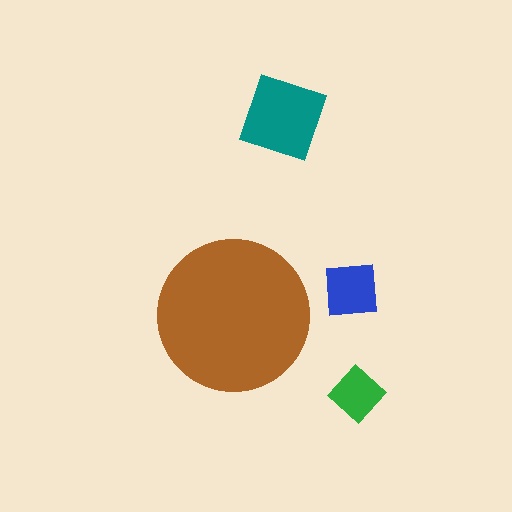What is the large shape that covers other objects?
A brown circle.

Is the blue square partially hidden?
No, the blue square is fully visible.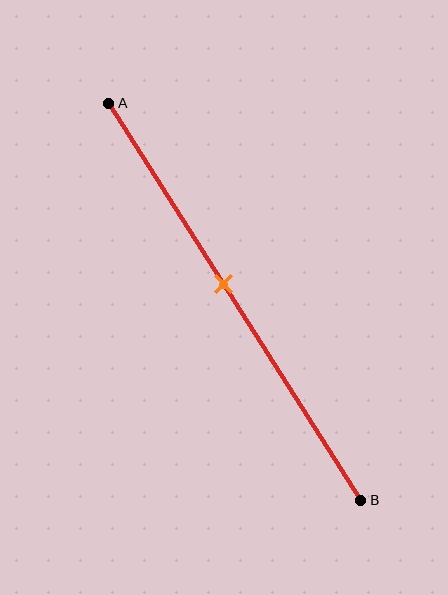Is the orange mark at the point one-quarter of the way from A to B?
No, the mark is at about 45% from A, not at the 25% one-quarter point.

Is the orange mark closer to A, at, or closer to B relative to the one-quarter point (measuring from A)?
The orange mark is closer to point B than the one-quarter point of segment AB.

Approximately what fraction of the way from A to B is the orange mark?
The orange mark is approximately 45% of the way from A to B.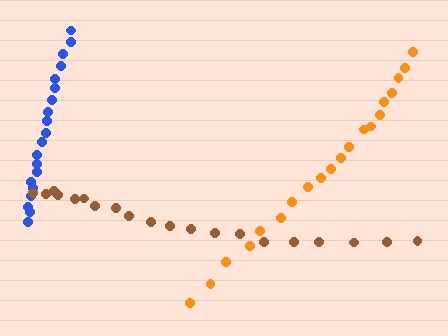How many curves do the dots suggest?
There are 3 distinct paths.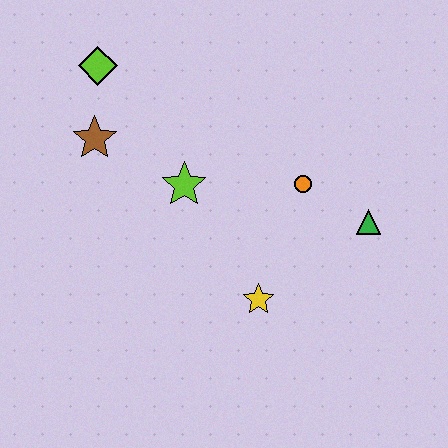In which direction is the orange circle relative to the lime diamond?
The orange circle is to the right of the lime diamond.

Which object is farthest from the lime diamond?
The green triangle is farthest from the lime diamond.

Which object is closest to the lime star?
The brown star is closest to the lime star.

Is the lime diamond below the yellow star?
No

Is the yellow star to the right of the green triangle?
No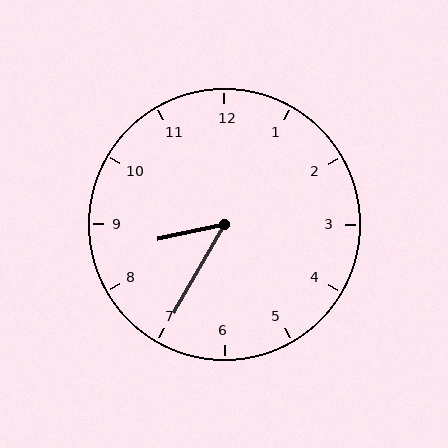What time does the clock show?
8:35.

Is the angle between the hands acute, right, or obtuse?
It is acute.